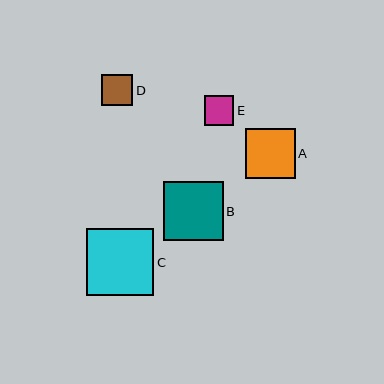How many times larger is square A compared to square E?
Square A is approximately 1.7 times the size of square E.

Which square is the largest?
Square C is the largest with a size of approximately 67 pixels.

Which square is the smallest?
Square E is the smallest with a size of approximately 30 pixels.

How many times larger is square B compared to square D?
Square B is approximately 1.9 times the size of square D.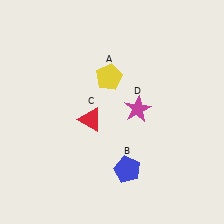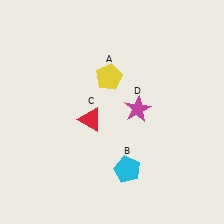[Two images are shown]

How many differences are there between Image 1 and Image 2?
There is 1 difference between the two images.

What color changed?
The pentagon (B) changed from blue in Image 1 to cyan in Image 2.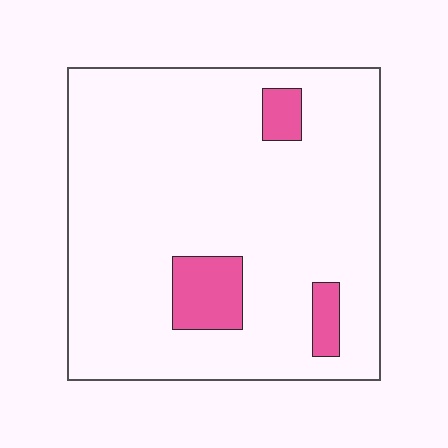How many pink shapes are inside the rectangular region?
3.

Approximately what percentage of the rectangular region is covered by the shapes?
Approximately 10%.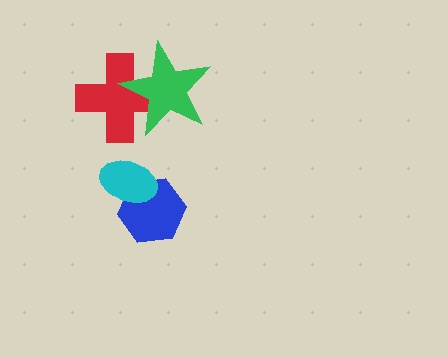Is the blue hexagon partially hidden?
Yes, it is partially covered by another shape.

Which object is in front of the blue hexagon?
The cyan ellipse is in front of the blue hexagon.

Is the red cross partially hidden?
Yes, it is partially covered by another shape.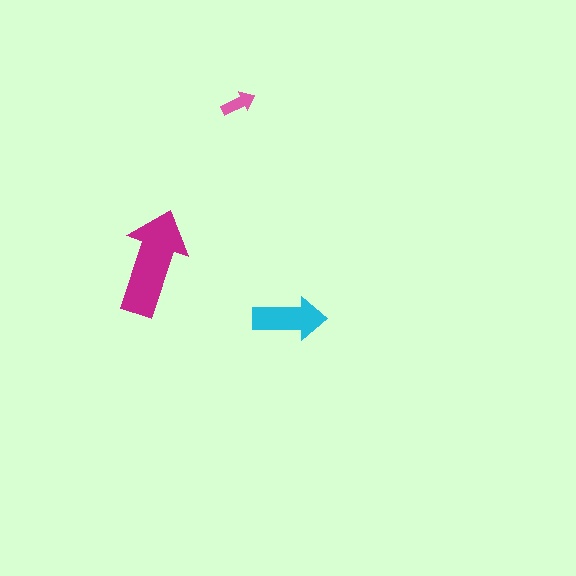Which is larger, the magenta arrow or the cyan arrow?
The magenta one.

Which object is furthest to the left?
The magenta arrow is leftmost.